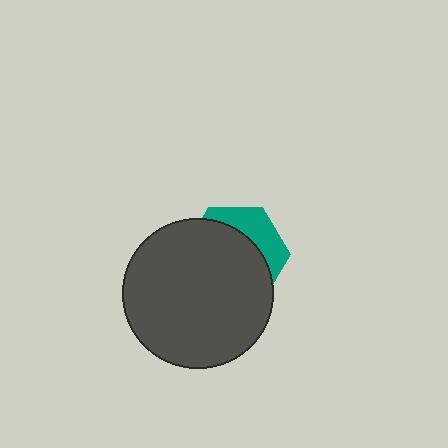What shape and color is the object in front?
The object in front is a dark gray circle.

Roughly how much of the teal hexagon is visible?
A small part of it is visible (roughly 30%).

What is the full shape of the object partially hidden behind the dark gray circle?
The partially hidden object is a teal hexagon.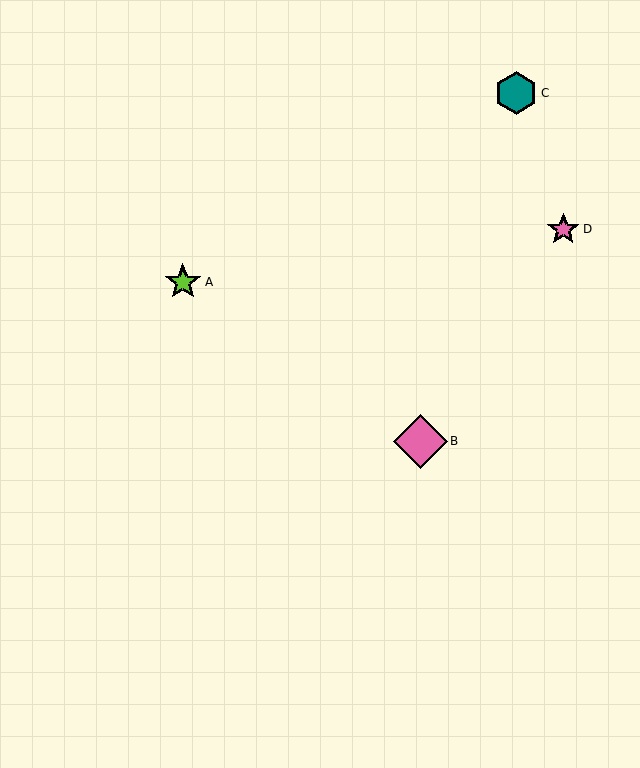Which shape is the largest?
The pink diamond (labeled B) is the largest.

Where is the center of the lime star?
The center of the lime star is at (183, 282).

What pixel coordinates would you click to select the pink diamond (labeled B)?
Click at (420, 441) to select the pink diamond B.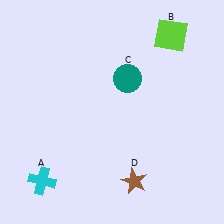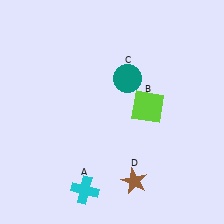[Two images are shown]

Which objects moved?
The objects that moved are: the cyan cross (A), the lime square (B).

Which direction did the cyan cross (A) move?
The cyan cross (A) moved right.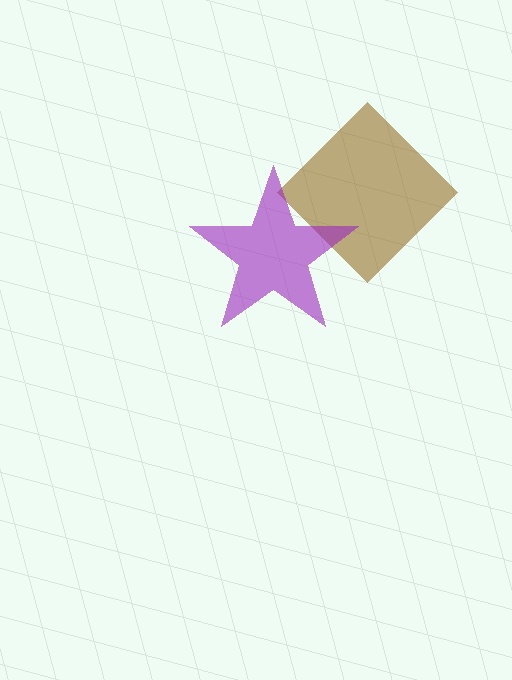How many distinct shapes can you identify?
There are 2 distinct shapes: a brown diamond, a purple star.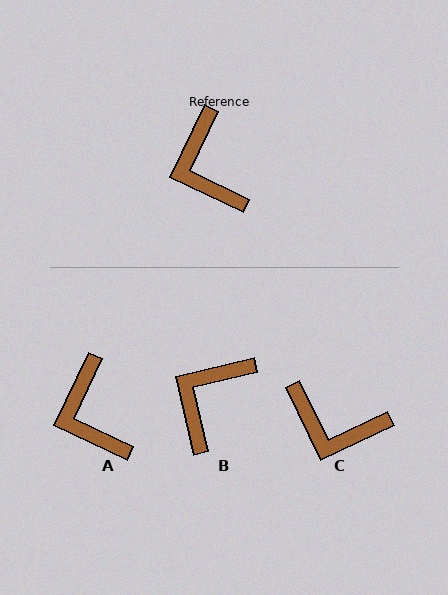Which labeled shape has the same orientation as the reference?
A.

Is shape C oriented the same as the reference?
No, it is off by about 51 degrees.